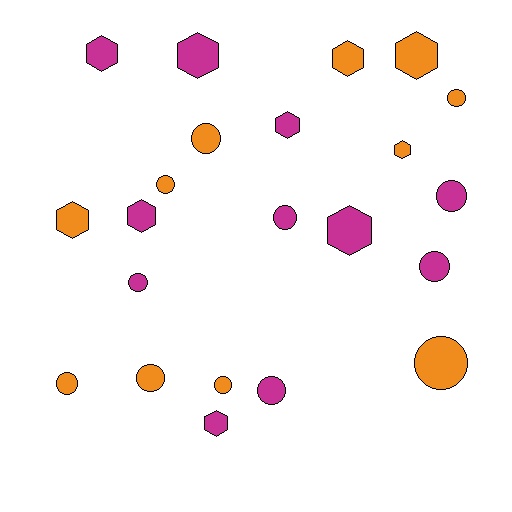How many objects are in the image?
There are 22 objects.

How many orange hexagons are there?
There are 4 orange hexagons.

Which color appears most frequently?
Orange, with 11 objects.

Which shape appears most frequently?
Circle, with 12 objects.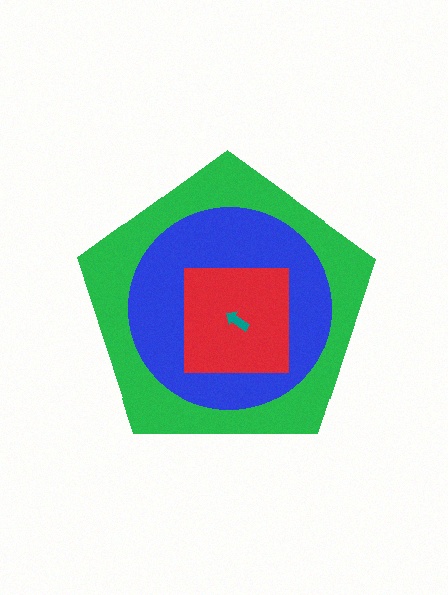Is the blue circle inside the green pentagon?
Yes.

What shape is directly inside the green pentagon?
The blue circle.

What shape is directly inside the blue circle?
The red square.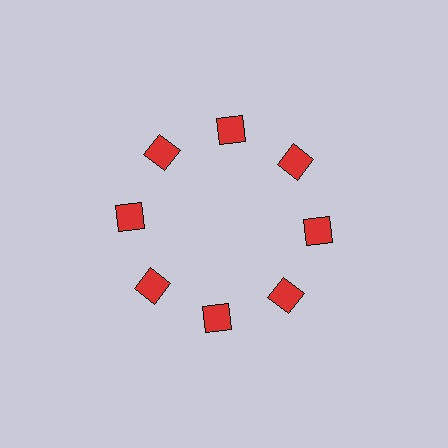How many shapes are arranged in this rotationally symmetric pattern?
There are 8 shapes, arranged in 8 groups of 1.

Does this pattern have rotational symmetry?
Yes, this pattern has 8-fold rotational symmetry. It looks the same after rotating 45 degrees around the center.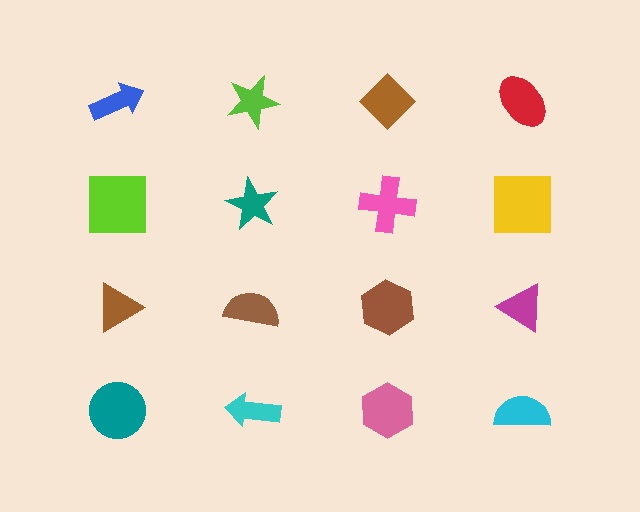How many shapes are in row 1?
4 shapes.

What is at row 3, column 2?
A brown semicircle.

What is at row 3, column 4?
A magenta triangle.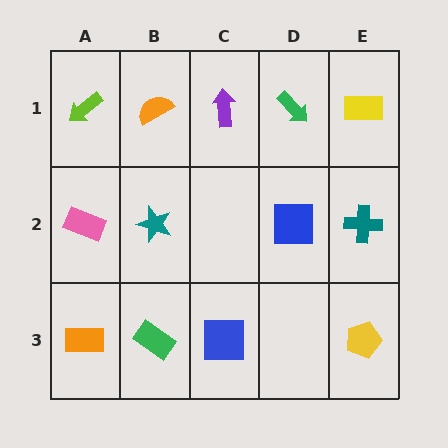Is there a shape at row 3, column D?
No, that cell is empty.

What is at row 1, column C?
A purple arrow.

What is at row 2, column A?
A pink rectangle.